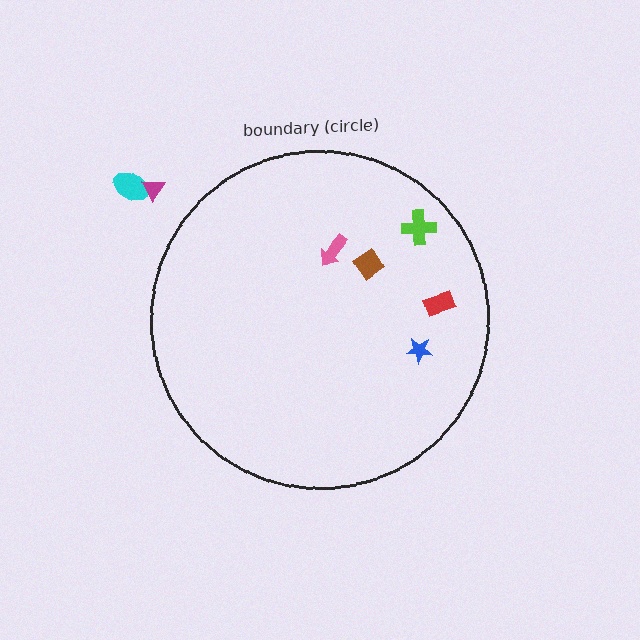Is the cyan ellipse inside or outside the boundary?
Outside.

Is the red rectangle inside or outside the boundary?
Inside.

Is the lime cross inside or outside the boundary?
Inside.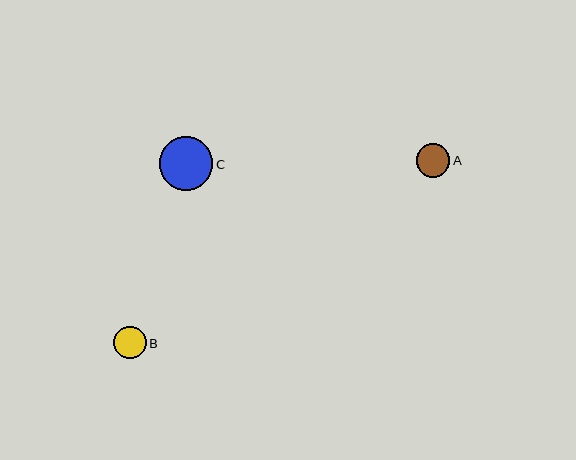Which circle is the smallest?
Circle B is the smallest with a size of approximately 33 pixels.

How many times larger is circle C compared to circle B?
Circle C is approximately 1.6 times the size of circle B.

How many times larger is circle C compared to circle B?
Circle C is approximately 1.6 times the size of circle B.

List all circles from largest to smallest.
From largest to smallest: C, A, B.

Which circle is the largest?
Circle C is the largest with a size of approximately 54 pixels.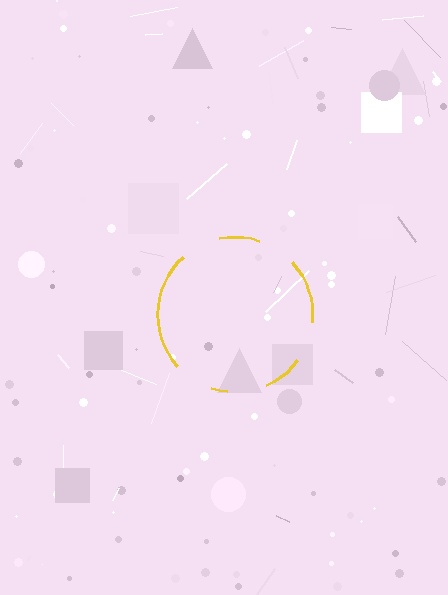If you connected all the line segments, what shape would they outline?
They would outline a circle.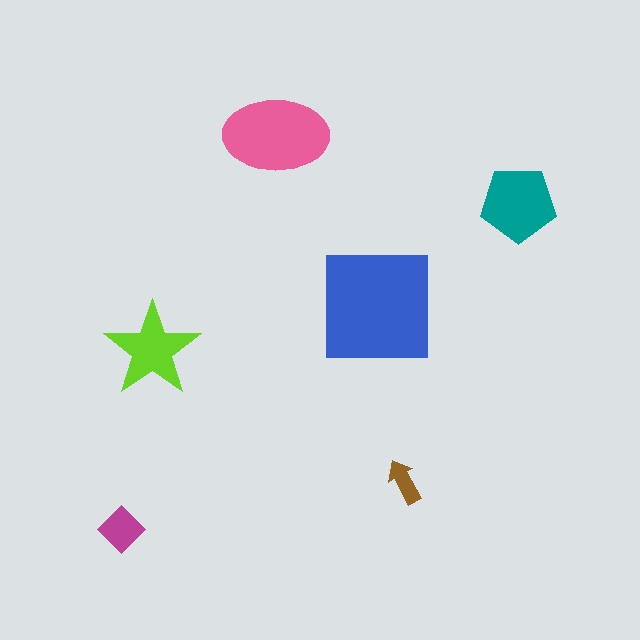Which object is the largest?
The blue square.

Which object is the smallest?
The brown arrow.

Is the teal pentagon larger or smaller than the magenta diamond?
Larger.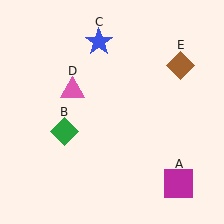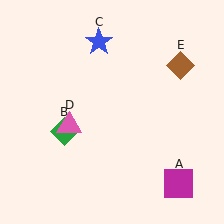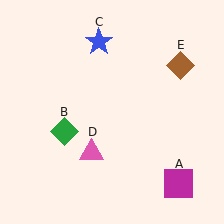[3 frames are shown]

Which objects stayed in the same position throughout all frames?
Magenta square (object A) and green diamond (object B) and blue star (object C) and brown diamond (object E) remained stationary.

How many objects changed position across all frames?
1 object changed position: pink triangle (object D).